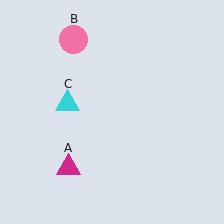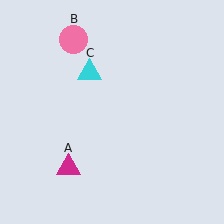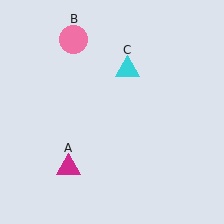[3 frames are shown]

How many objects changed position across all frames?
1 object changed position: cyan triangle (object C).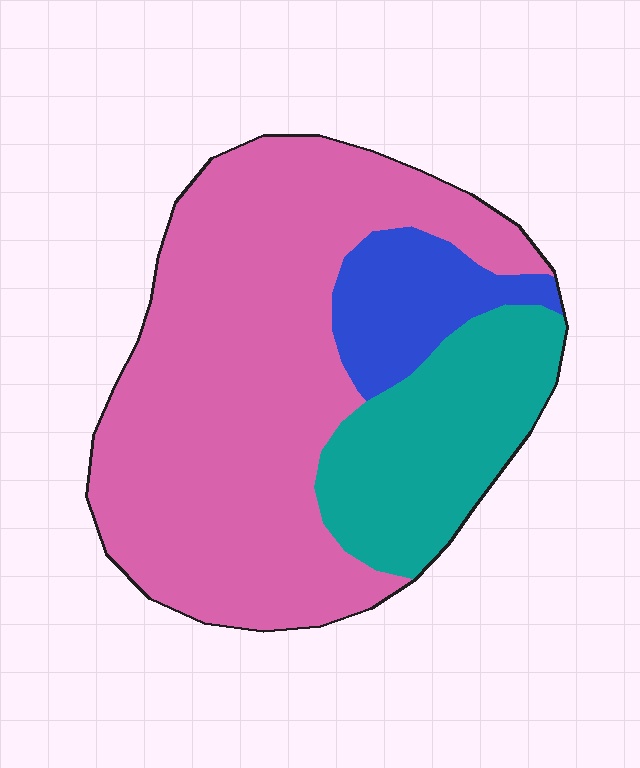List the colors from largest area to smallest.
From largest to smallest: pink, teal, blue.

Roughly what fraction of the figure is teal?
Teal takes up less than a quarter of the figure.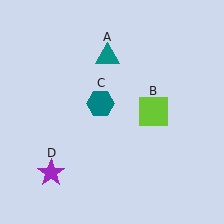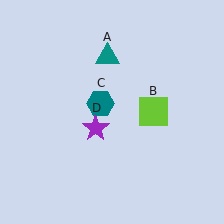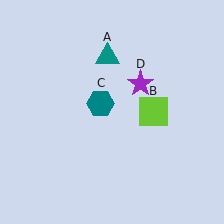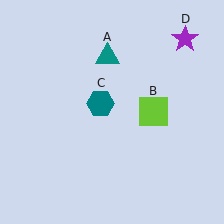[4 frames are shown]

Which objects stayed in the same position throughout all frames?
Teal triangle (object A) and lime square (object B) and teal hexagon (object C) remained stationary.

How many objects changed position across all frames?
1 object changed position: purple star (object D).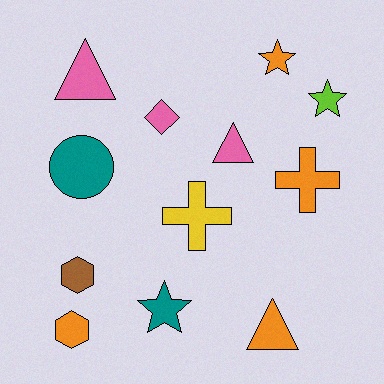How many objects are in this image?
There are 12 objects.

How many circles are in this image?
There is 1 circle.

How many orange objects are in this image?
There are 4 orange objects.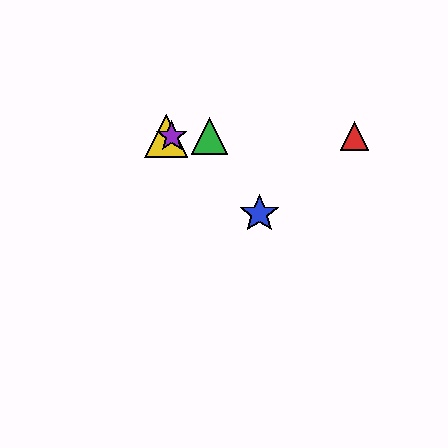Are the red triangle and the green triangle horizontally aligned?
Yes, both are at y≈136.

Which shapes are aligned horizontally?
The red triangle, the green triangle, the yellow triangle, the purple star are aligned horizontally.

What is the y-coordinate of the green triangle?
The green triangle is at y≈136.